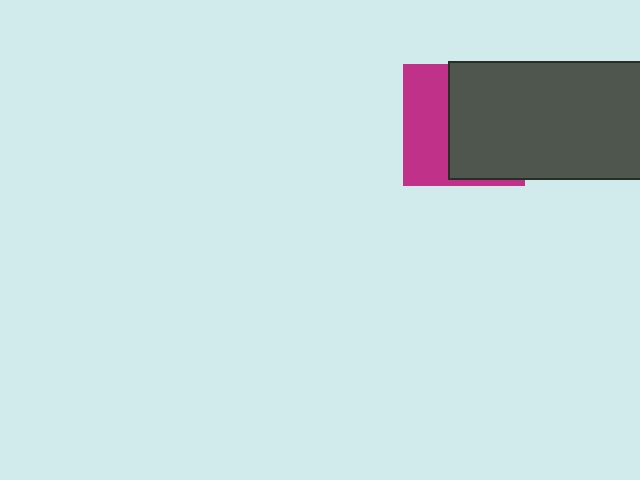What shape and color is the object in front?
The object in front is a dark gray rectangle.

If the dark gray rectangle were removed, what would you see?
You would see the complete magenta square.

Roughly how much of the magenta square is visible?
A small part of it is visible (roughly 39%).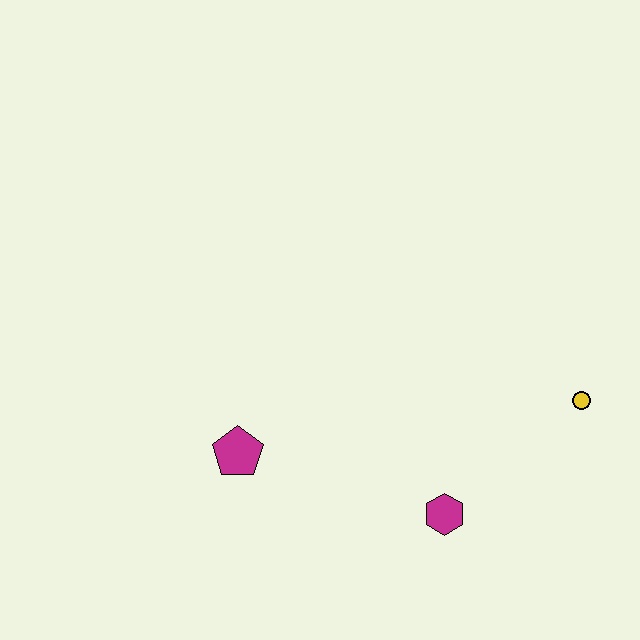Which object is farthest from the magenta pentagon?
The yellow circle is farthest from the magenta pentagon.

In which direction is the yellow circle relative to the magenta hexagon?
The yellow circle is to the right of the magenta hexagon.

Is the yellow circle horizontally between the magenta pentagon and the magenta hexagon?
No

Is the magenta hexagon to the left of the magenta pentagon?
No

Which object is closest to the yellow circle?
The magenta hexagon is closest to the yellow circle.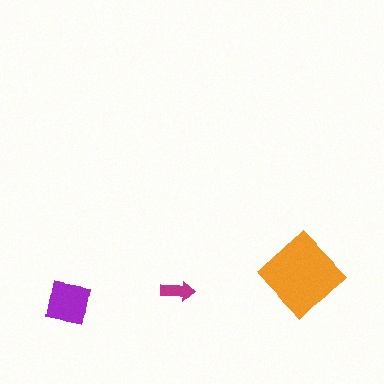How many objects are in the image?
There are 3 objects in the image.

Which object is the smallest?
The magenta arrow.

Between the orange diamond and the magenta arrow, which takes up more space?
The orange diamond.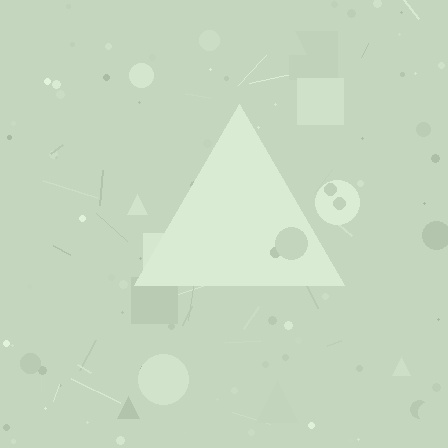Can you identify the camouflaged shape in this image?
The camouflaged shape is a triangle.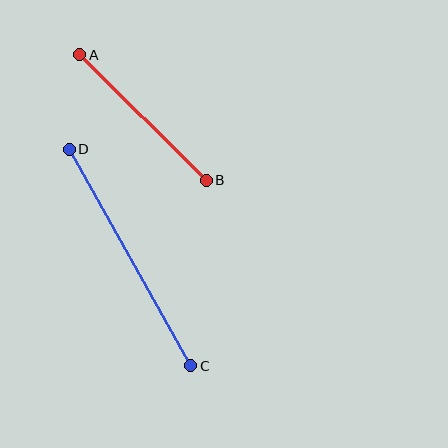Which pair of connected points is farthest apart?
Points C and D are farthest apart.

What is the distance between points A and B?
The distance is approximately 178 pixels.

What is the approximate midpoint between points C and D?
The midpoint is at approximately (130, 257) pixels.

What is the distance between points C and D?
The distance is approximately 248 pixels.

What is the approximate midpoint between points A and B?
The midpoint is at approximately (143, 117) pixels.